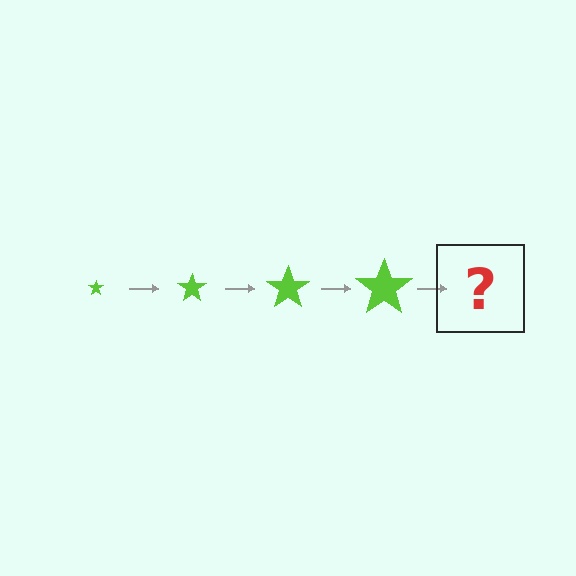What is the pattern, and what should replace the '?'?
The pattern is that the star gets progressively larger each step. The '?' should be a lime star, larger than the previous one.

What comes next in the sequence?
The next element should be a lime star, larger than the previous one.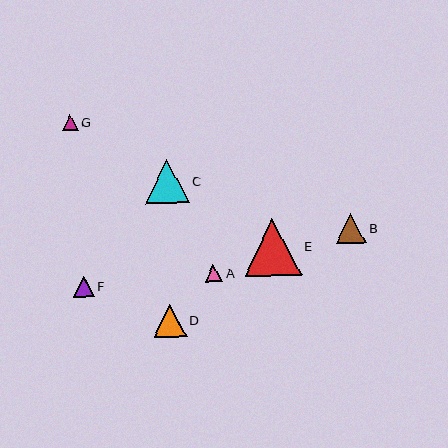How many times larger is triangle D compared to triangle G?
Triangle D is approximately 2.0 times the size of triangle G.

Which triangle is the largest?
Triangle E is the largest with a size of approximately 57 pixels.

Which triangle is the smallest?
Triangle G is the smallest with a size of approximately 16 pixels.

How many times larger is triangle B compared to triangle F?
Triangle B is approximately 1.4 times the size of triangle F.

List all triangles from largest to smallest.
From largest to smallest: E, C, D, B, F, A, G.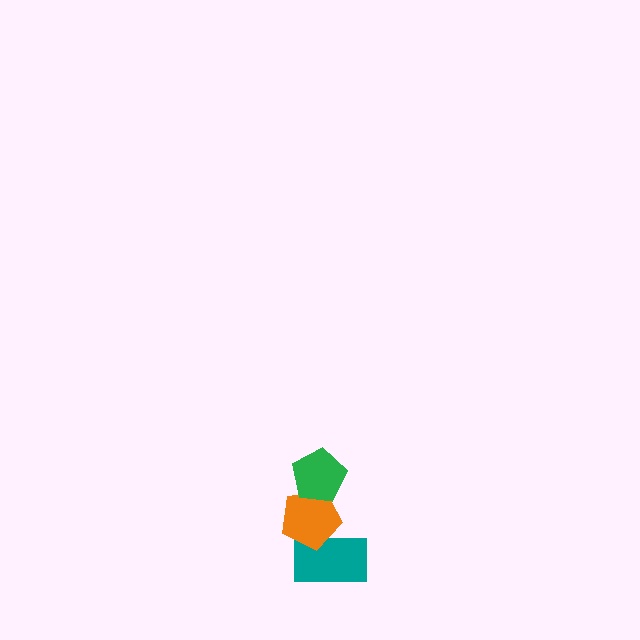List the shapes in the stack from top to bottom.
From top to bottom: the green pentagon, the orange pentagon, the teal rectangle.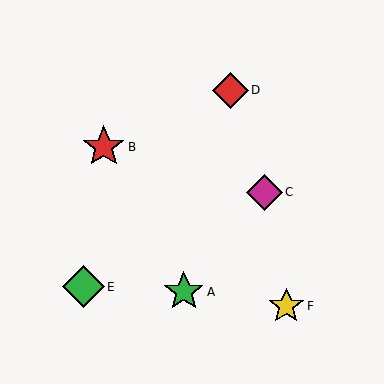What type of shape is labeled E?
Shape E is a green diamond.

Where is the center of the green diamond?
The center of the green diamond is at (84, 287).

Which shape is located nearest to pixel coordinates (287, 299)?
The yellow star (labeled F) at (286, 306) is nearest to that location.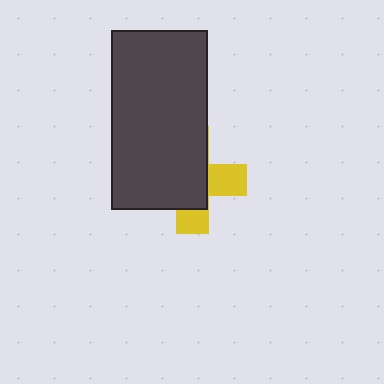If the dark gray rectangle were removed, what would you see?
You would see the complete yellow cross.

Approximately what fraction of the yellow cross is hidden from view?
Roughly 64% of the yellow cross is hidden behind the dark gray rectangle.